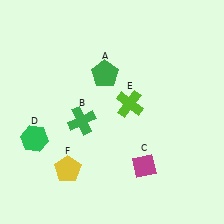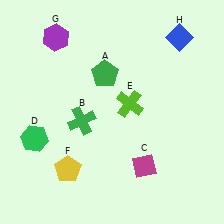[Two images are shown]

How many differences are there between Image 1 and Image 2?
There are 2 differences between the two images.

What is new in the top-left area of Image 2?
A purple hexagon (G) was added in the top-left area of Image 2.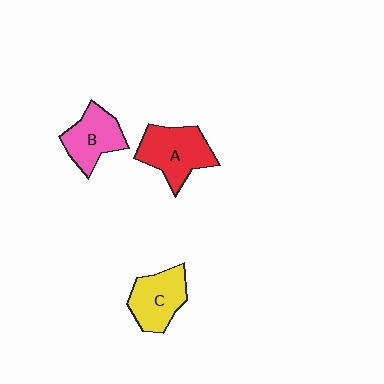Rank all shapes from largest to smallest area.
From largest to smallest: A (red), C (yellow), B (pink).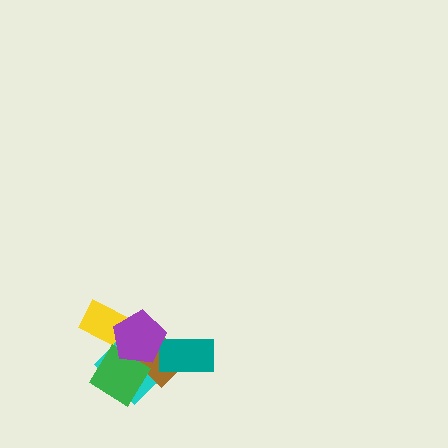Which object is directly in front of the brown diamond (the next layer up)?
The green diamond is directly in front of the brown diamond.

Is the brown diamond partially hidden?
Yes, it is partially covered by another shape.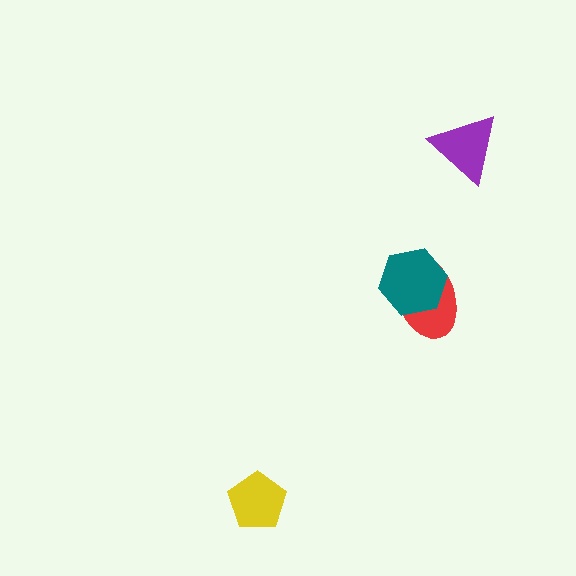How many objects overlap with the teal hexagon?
1 object overlaps with the teal hexagon.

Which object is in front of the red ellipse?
The teal hexagon is in front of the red ellipse.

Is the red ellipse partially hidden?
Yes, it is partially covered by another shape.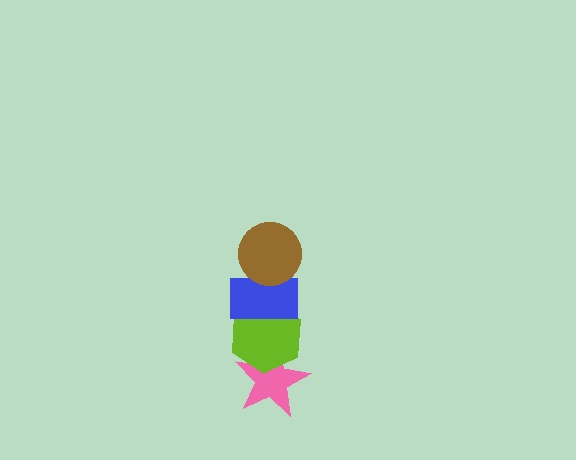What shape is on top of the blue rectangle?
The brown circle is on top of the blue rectangle.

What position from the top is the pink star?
The pink star is 4th from the top.